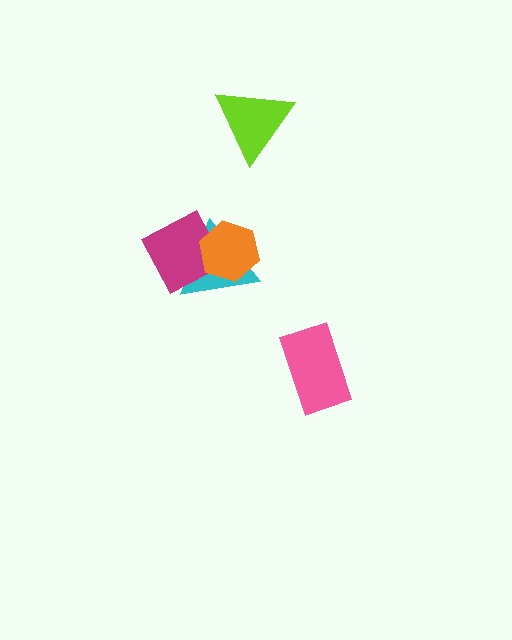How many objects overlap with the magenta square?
2 objects overlap with the magenta square.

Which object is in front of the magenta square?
The orange hexagon is in front of the magenta square.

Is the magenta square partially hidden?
Yes, it is partially covered by another shape.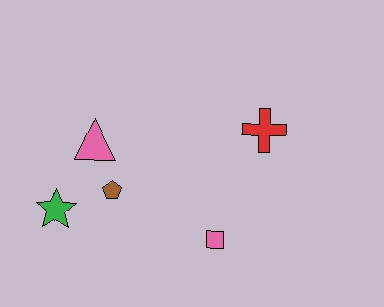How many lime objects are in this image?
There are no lime objects.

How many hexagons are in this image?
There are no hexagons.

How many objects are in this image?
There are 5 objects.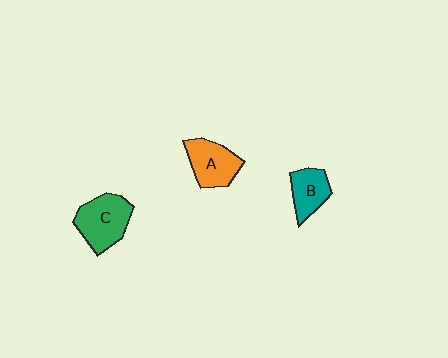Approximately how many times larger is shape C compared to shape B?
Approximately 1.5 times.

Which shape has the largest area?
Shape C (green).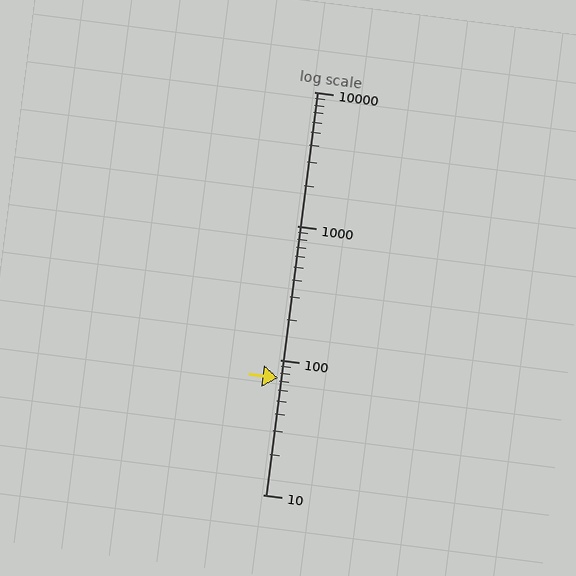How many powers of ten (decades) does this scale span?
The scale spans 3 decades, from 10 to 10000.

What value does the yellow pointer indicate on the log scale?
The pointer indicates approximately 74.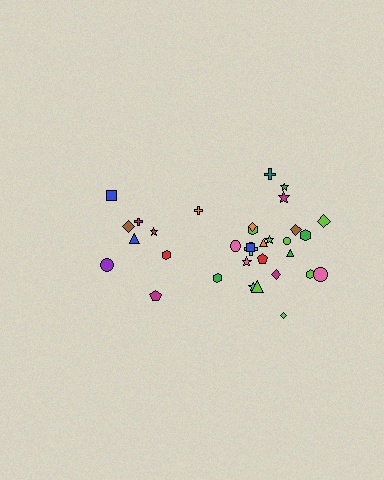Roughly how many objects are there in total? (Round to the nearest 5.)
Roughly 35 objects in total.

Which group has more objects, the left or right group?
The right group.